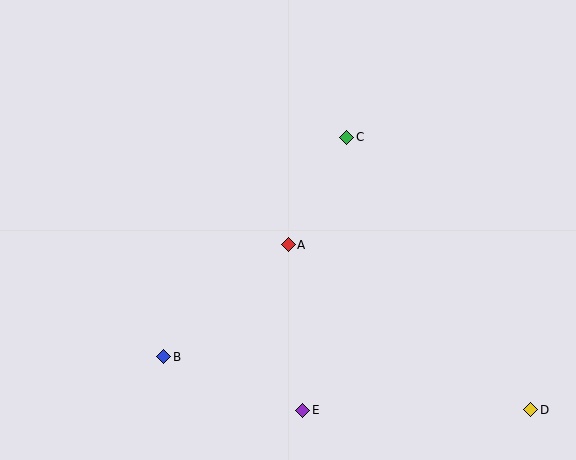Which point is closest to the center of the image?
Point A at (288, 245) is closest to the center.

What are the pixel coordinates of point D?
Point D is at (531, 410).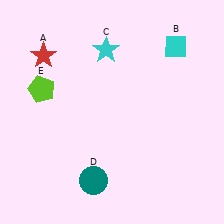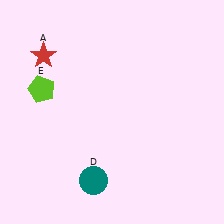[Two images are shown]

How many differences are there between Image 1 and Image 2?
There are 2 differences between the two images.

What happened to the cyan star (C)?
The cyan star (C) was removed in Image 2. It was in the top-left area of Image 1.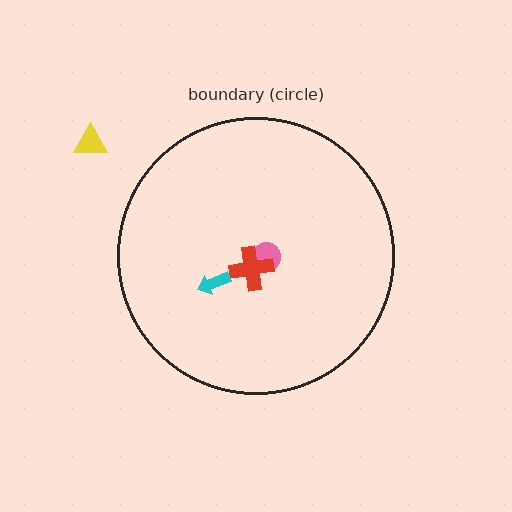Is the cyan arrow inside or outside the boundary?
Inside.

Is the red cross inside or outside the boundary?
Inside.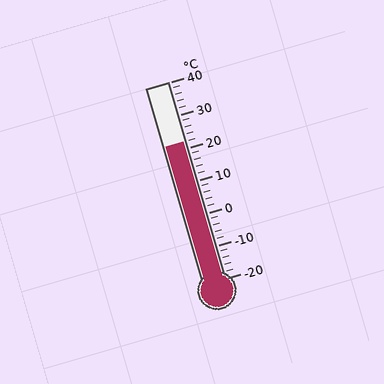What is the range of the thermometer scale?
The thermometer scale ranges from -20°C to 40°C.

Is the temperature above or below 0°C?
The temperature is above 0°C.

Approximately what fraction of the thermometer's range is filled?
The thermometer is filled to approximately 70% of its range.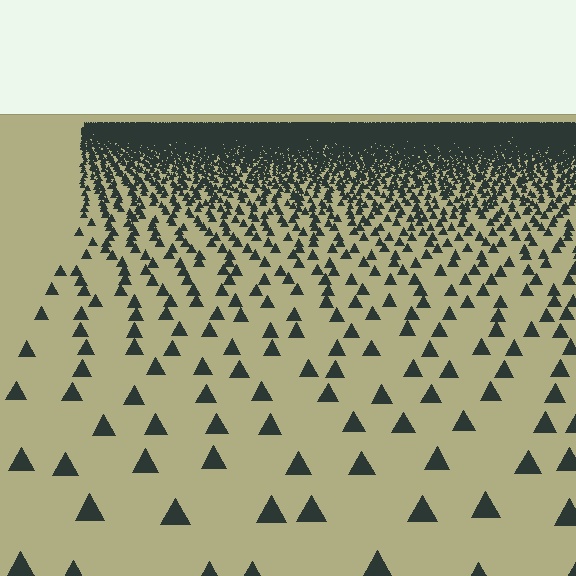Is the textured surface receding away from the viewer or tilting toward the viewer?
The surface is receding away from the viewer. Texture elements get smaller and denser toward the top.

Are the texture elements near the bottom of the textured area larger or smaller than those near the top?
Larger. Near the bottom, elements are closer to the viewer and appear at a bigger on-screen size.